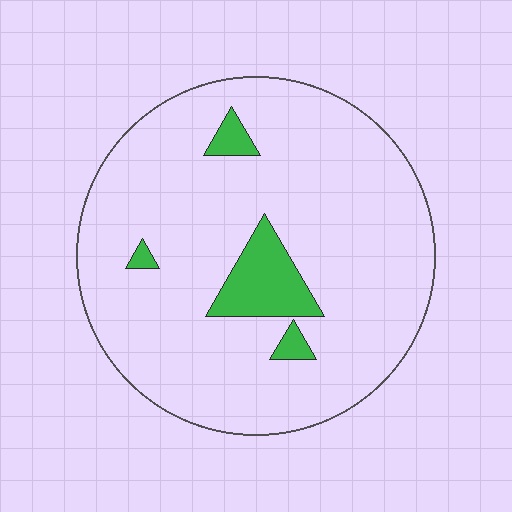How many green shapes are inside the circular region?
4.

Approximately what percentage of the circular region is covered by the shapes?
Approximately 10%.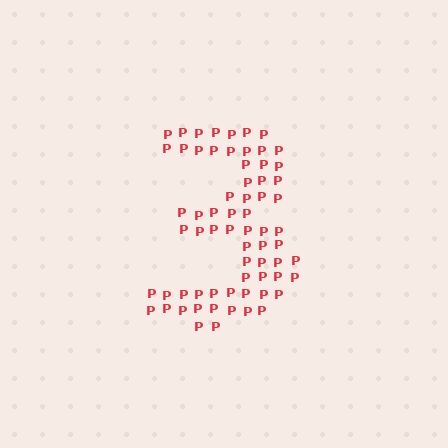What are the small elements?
The small elements are letter P's.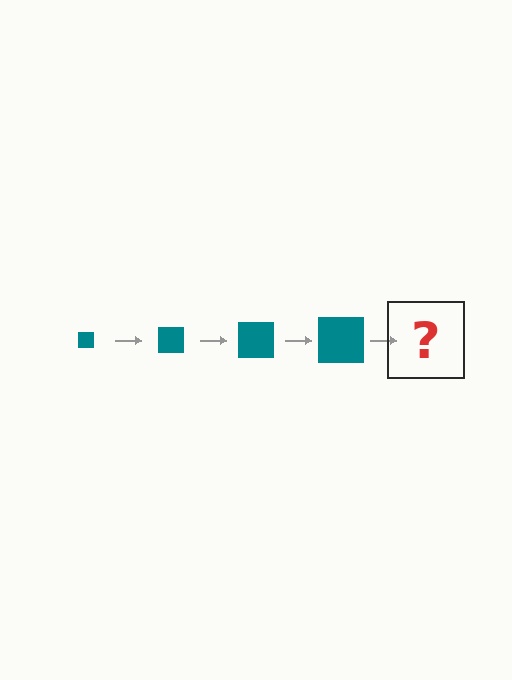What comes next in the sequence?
The next element should be a teal square, larger than the previous one.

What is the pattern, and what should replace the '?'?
The pattern is that the square gets progressively larger each step. The '?' should be a teal square, larger than the previous one.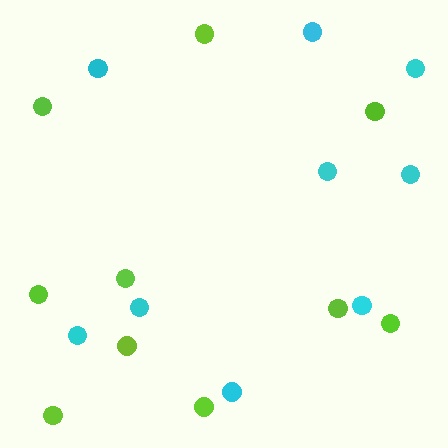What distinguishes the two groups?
There are 2 groups: one group of lime circles (10) and one group of cyan circles (9).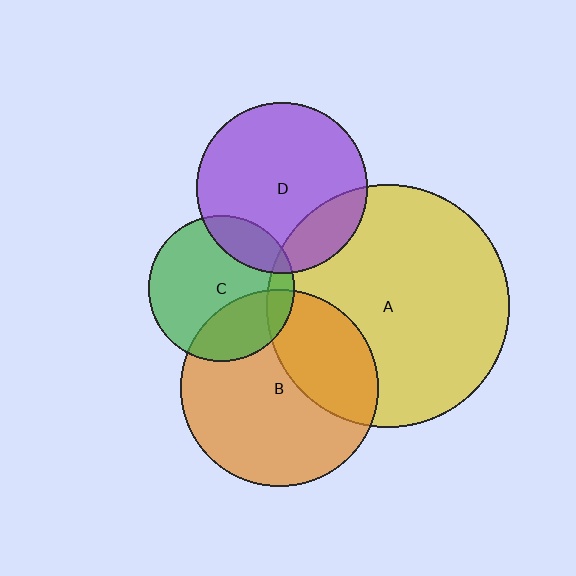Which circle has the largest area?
Circle A (yellow).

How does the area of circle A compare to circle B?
Approximately 1.5 times.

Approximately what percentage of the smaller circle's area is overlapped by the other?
Approximately 35%.